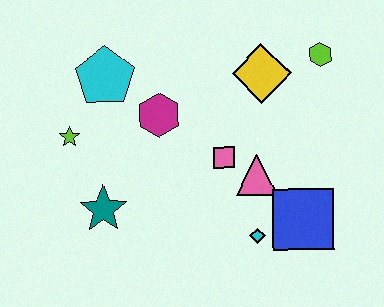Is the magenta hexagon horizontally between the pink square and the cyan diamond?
No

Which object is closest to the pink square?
The pink triangle is closest to the pink square.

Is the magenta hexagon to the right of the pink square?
No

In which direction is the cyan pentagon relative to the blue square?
The cyan pentagon is to the left of the blue square.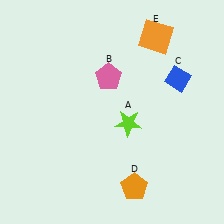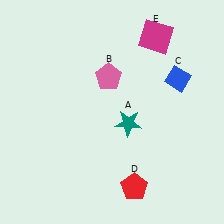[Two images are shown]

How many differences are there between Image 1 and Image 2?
There are 3 differences between the two images.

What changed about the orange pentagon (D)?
In Image 1, D is orange. In Image 2, it changed to red.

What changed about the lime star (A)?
In Image 1, A is lime. In Image 2, it changed to teal.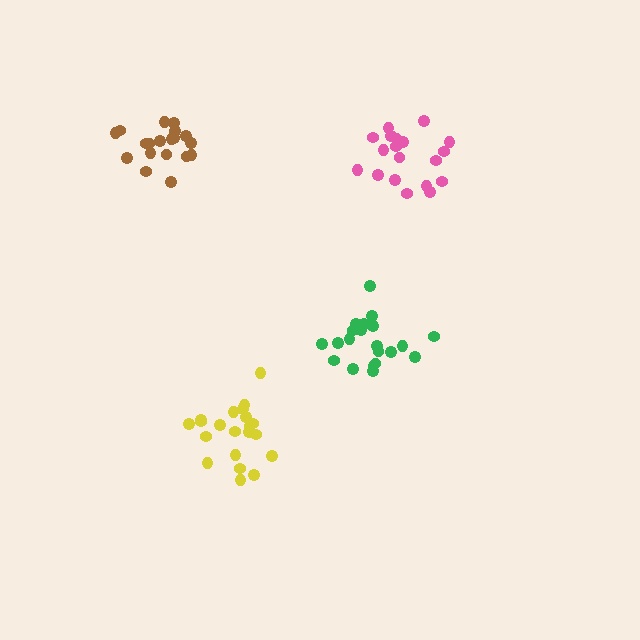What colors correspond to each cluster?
The clusters are colored: green, yellow, brown, pink.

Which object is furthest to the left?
The brown cluster is leftmost.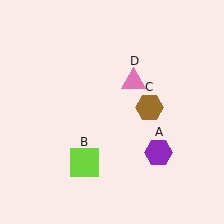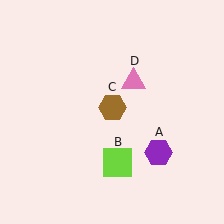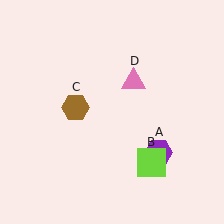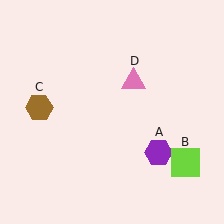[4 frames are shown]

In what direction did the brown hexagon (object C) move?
The brown hexagon (object C) moved left.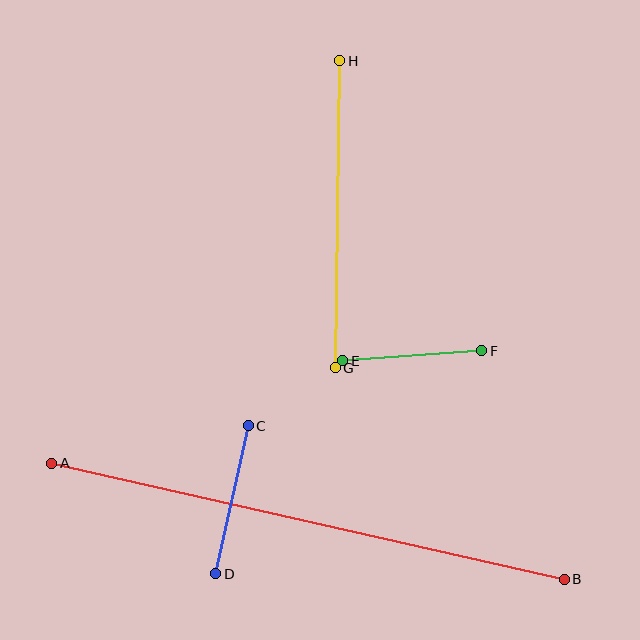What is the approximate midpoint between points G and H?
The midpoint is at approximately (337, 214) pixels.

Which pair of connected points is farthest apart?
Points A and B are farthest apart.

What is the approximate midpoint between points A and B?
The midpoint is at approximately (308, 521) pixels.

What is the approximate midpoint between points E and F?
The midpoint is at approximately (412, 356) pixels.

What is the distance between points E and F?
The distance is approximately 139 pixels.